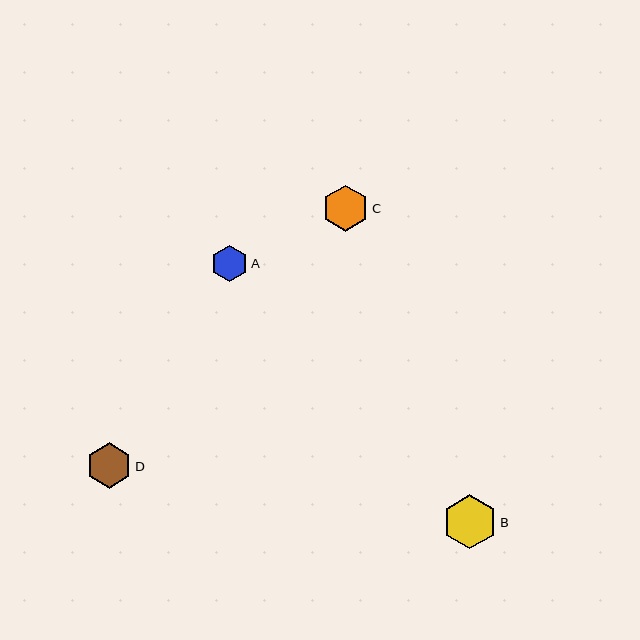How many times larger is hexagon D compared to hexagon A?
Hexagon D is approximately 1.2 times the size of hexagon A.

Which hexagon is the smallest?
Hexagon A is the smallest with a size of approximately 36 pixels.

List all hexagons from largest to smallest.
From largest to smallest: B, C, D, A.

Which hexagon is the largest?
Hexagon B is the largest with a size of approximately 54 pixels.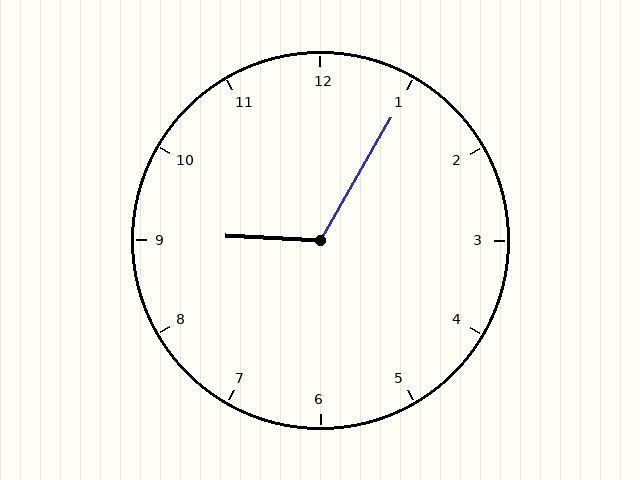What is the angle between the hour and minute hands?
Approximately 118 degrees.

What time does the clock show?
9:05.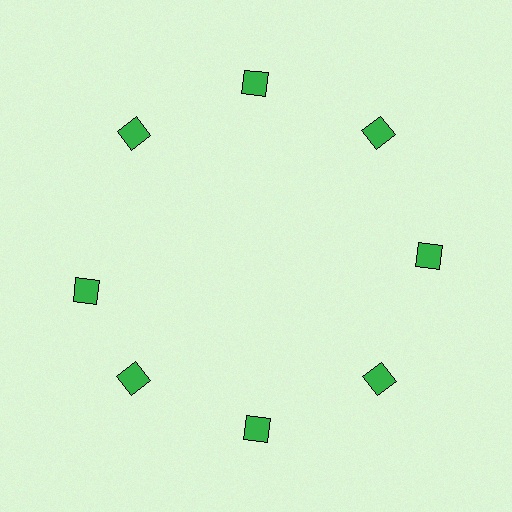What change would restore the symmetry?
The symmetry would be restored by rotating it back into even spacing with its neighbors so that all 8 diamonds sit at equal angles and equal distance from the center.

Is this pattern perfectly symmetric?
No. The 8 green diamonds are arranged in a ring, but one element near the 9 o'clock position is rotated out of alignment along the ring, breaking the 8-fold rotational symmetry.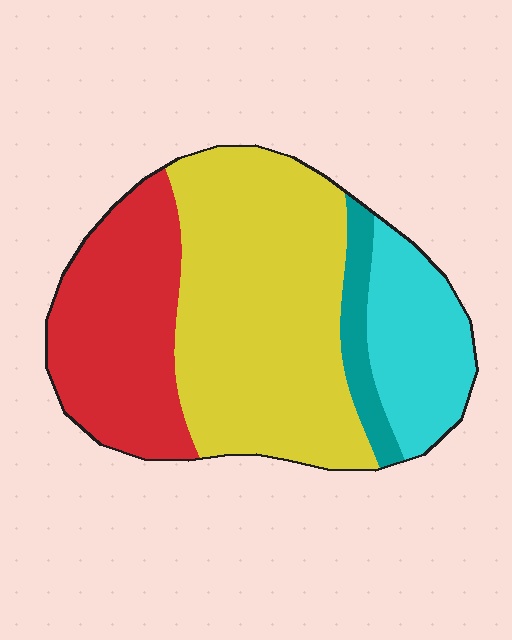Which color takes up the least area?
Teal, at roughly 5%.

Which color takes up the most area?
Yellow, at roughly 50%.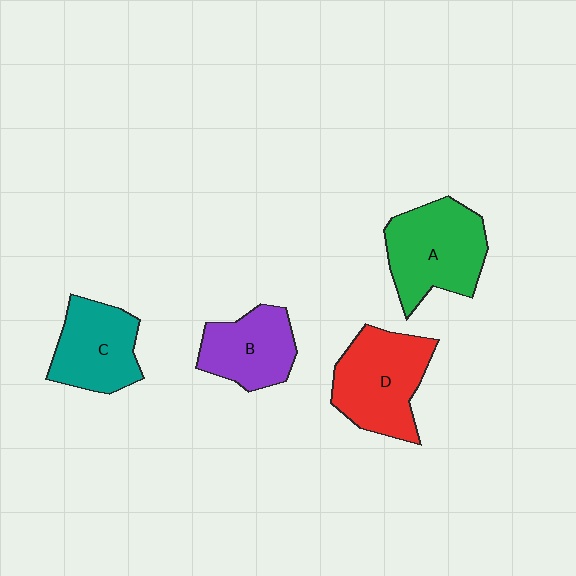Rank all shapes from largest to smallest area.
From largest to smallest: A (green), D (red), C (teal), B (purple).